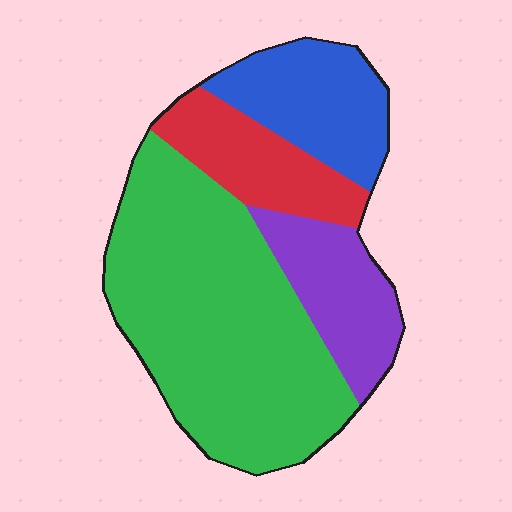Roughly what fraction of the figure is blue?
Blue covers roughly 15% of the figure.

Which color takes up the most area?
Green, at roughly 50%.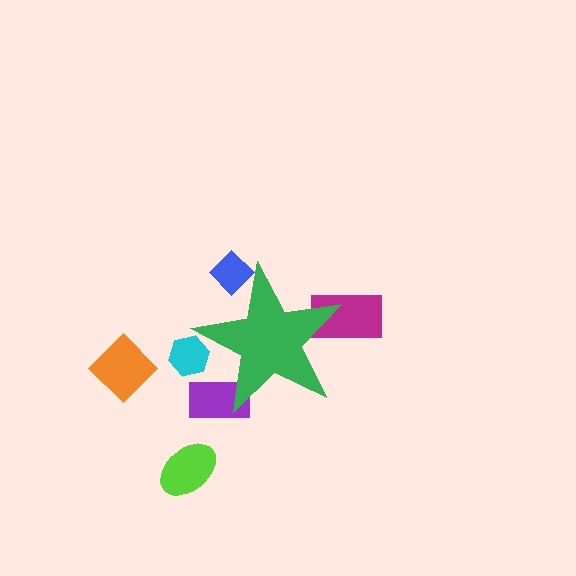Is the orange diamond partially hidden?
No, the orange diamond is fully visible.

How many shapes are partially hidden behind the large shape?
4 shapes are partially hidden.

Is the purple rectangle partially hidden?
Yes, the purple rectangle is partially hidden behind the green star.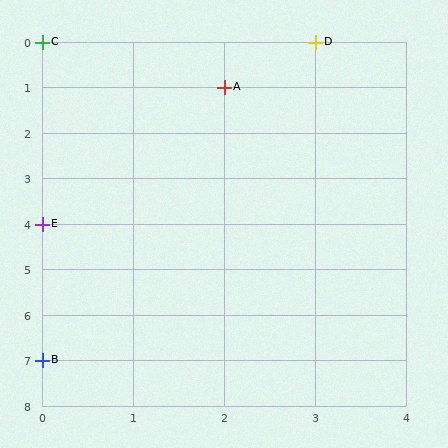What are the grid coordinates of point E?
Point E is at grid coordinates (0, 4).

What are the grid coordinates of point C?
Point C is at grid coordinates (0, 0).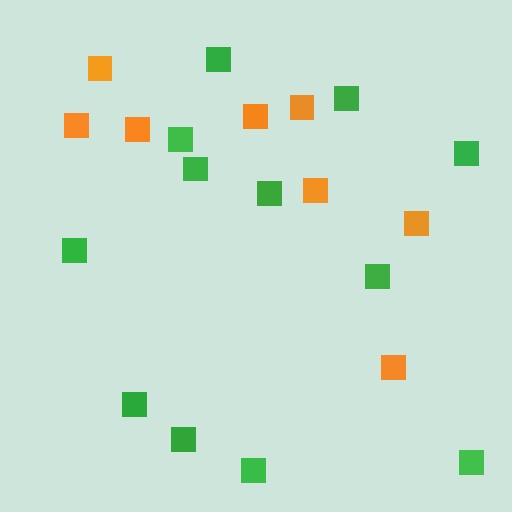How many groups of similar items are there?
There are 2 groups: one group of green squares (12) and one group of orange squares (8).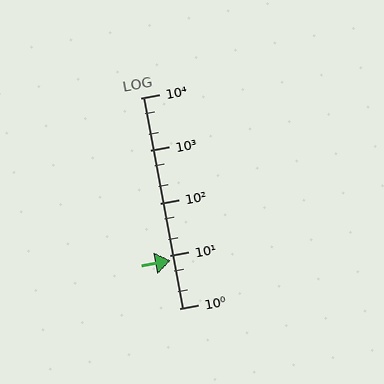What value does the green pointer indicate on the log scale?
The pointer indicates approximately 8.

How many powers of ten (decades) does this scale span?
The scale spans 4 decades, from 1 to 10000.